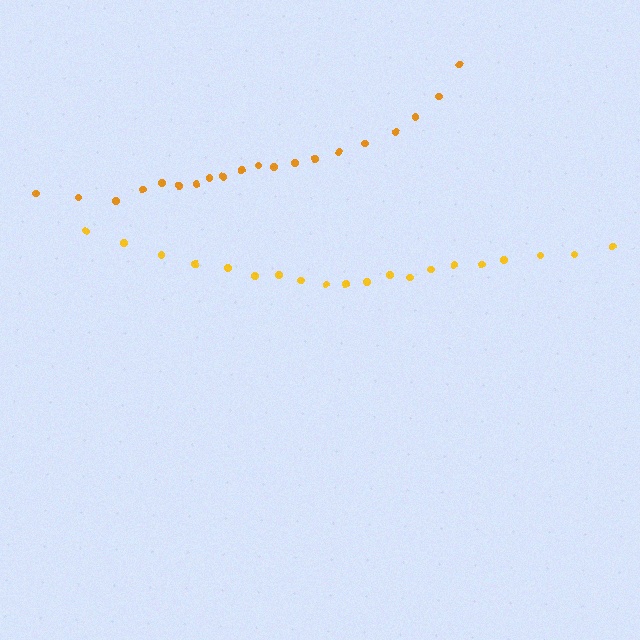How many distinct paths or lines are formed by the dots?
There are 2 distinct paths.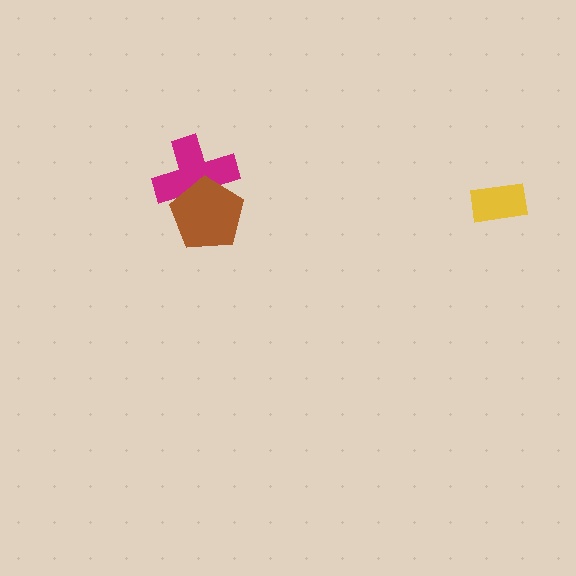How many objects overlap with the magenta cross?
1 object overlaps with the magenta cross.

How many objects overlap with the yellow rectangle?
0 objects overlap with the yellow rectangle.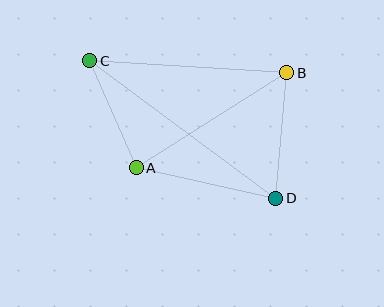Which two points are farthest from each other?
Points C and D are farthest from each other.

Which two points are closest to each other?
Points A and C are closest to each other.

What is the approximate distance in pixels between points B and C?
The distance between B and C is approximately 197 pixels.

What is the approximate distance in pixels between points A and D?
The distance between A and D is approximately 143 pixels.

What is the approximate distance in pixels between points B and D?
The distance between B and D is approximately 126 pixels.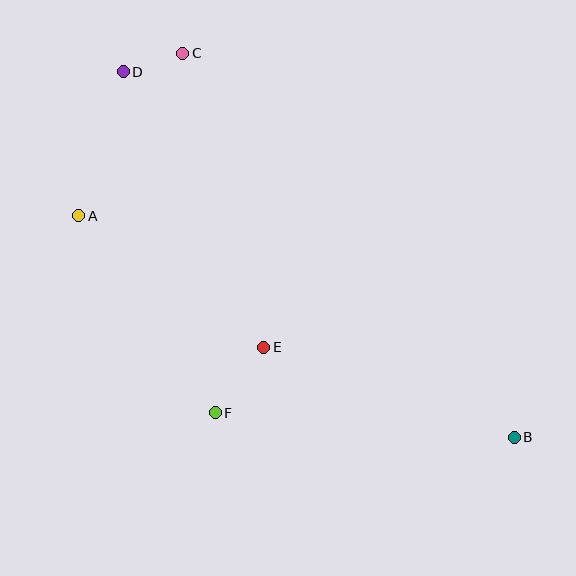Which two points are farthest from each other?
Points B and D are farthest from each other.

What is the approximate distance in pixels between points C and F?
The distance between C and F is approximately 361 pixels.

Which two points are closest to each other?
Points C and D are closest to each other.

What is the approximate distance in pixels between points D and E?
The distance between D and E is approximately 310 pixels.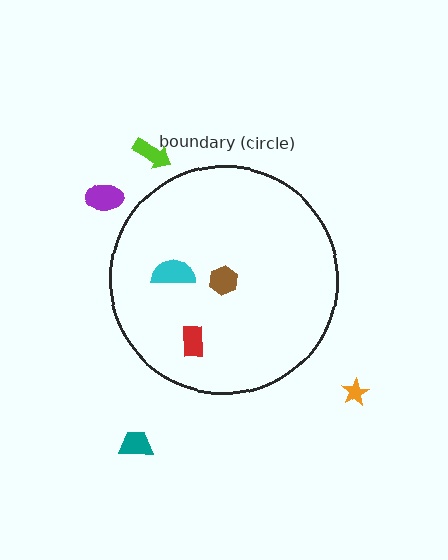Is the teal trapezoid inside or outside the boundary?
Outside.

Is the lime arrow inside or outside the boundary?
Outside.